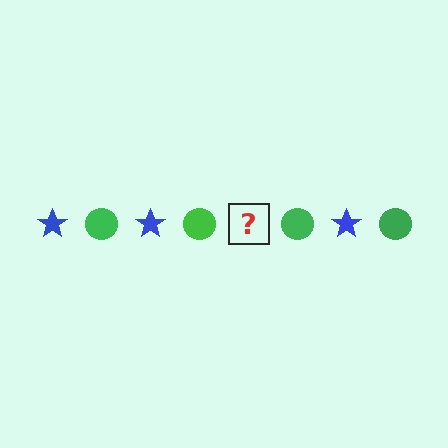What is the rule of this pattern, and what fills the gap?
The rule is that the pattern alternates between blue star and green circle. The gap should be filled with a blue star.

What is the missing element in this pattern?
The missing element is a blue star.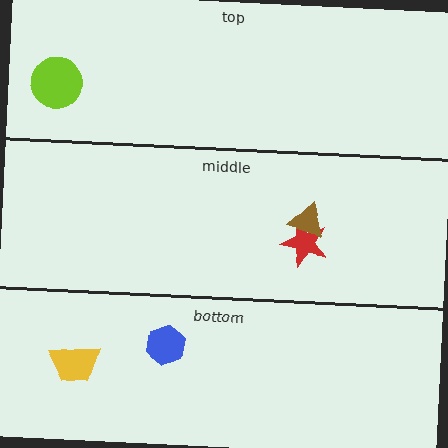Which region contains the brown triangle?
The middle region.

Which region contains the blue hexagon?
The bottom region.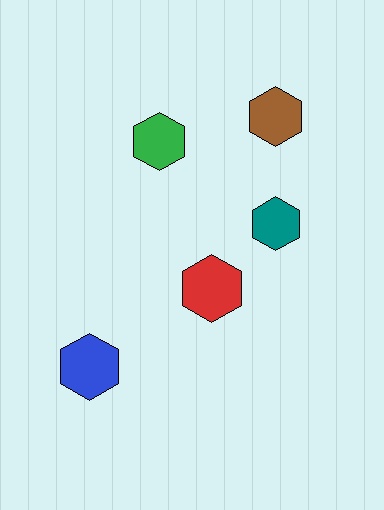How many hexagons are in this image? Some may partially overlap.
There are 5 hexagons.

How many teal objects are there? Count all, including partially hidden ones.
There is 1 teal object.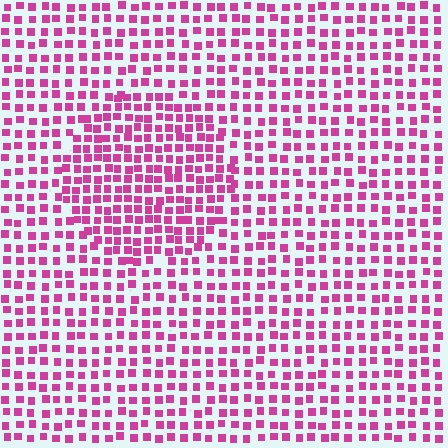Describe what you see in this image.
The image contains small magenta elements arranged at two different densities. A circle-shaped region is visible where the elements are more densely packed than the surrounding area.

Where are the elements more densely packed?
The elements are more densely packed inside the circle boundary.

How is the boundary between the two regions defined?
The boundary is defined by a change in element density (approximately 1.5x ratio). All elements are the same color, size, and shape.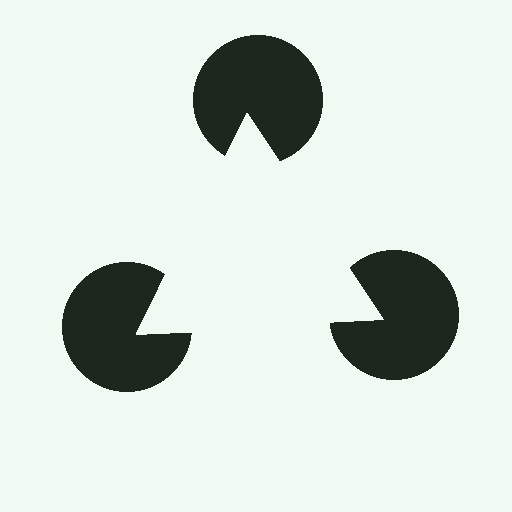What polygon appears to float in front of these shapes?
An illusory triangle — its edges are inferred from the aligned wedge cuts in the pac-man discs, not physically drawn.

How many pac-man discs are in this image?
There are 3 — one at each vertex of the illusory triangle.